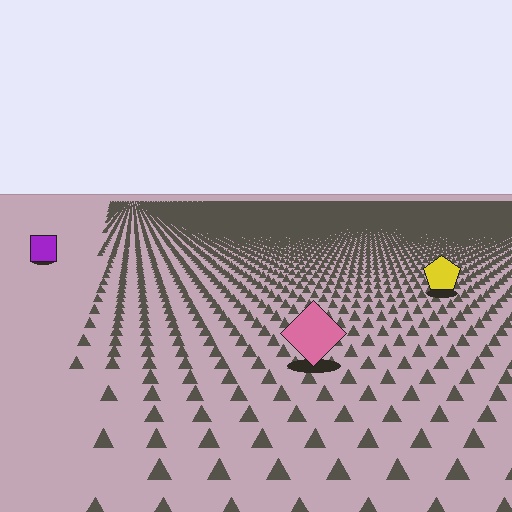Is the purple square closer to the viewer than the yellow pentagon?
No. The yellow pentagon is closer — you can tell from the texture gradient: the ground texture is coarser near it.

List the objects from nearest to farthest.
From nearest to farthest: the pink diamond, the yellow pentagon, the purple square.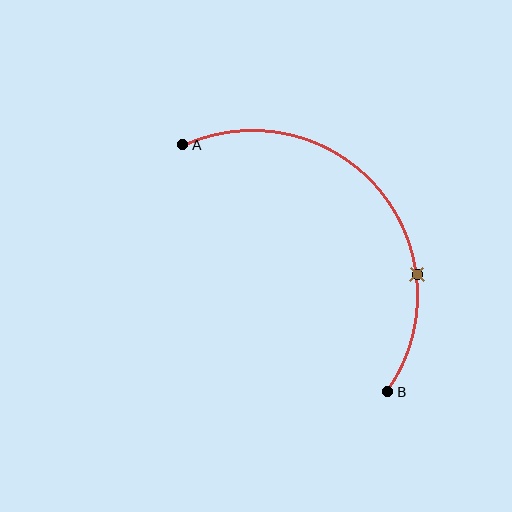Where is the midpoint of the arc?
The arc midpoint is the point on the curve farthest from the straight line joining A and B. It sits above and to the right of that line.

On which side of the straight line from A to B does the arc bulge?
The arc bulges above and to the right of the straight line connecting A and B.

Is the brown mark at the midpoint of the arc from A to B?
No. The brown mark lies on the arc but is closer to endpoint B. The arc midpoint would be at the point on the curve equidistant along the arc from both A and B.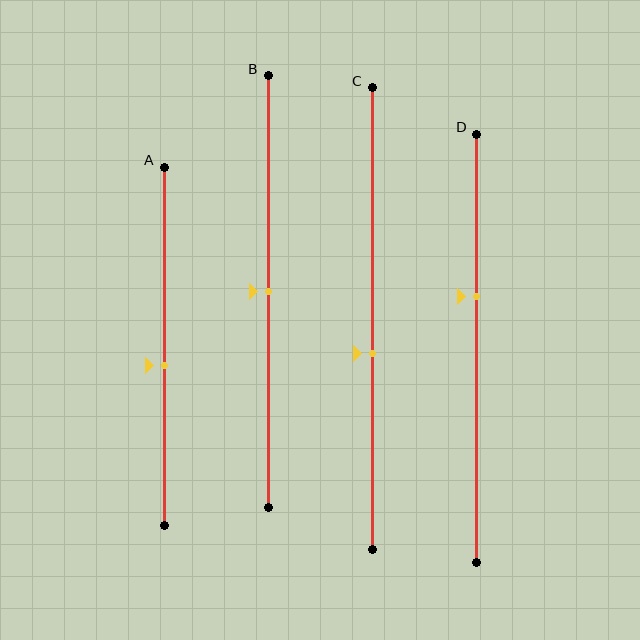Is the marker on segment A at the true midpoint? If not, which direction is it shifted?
No, the marker on segment A is shifted downward by about 5% of the segment length.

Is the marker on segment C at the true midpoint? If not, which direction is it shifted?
No, the marker on segment C is shifted downward by about 8% of the segment length.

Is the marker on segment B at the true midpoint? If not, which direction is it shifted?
Yes, the marker on segment B is at the true midpoint.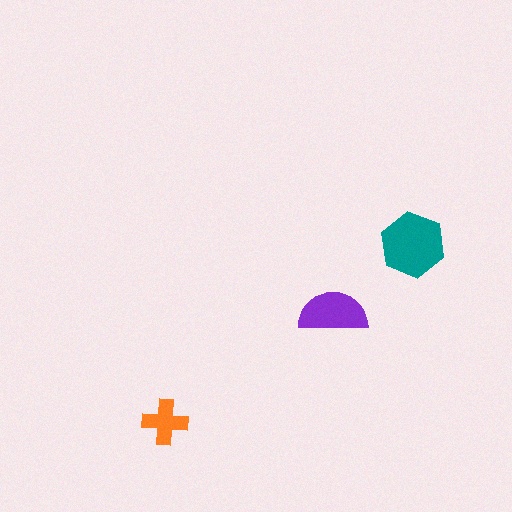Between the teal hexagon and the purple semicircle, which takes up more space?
The teal hexagon.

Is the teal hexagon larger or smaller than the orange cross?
Larger.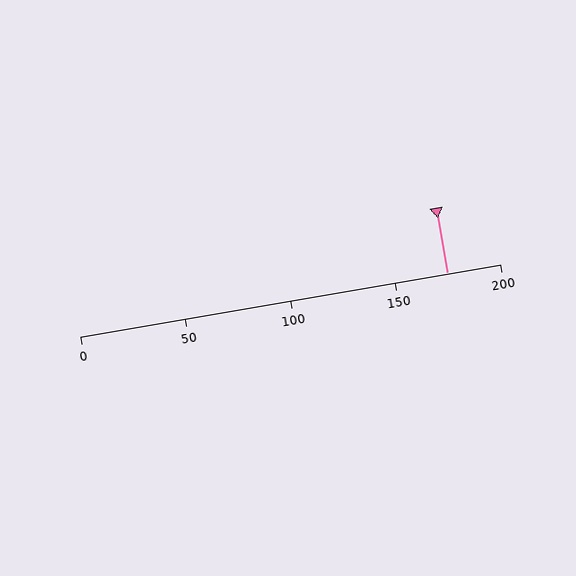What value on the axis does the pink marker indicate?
The marker indicates approximately 175.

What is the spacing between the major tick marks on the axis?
The major ticks are spaced 50 apart.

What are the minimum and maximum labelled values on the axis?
The axis runs from 0 to 200.